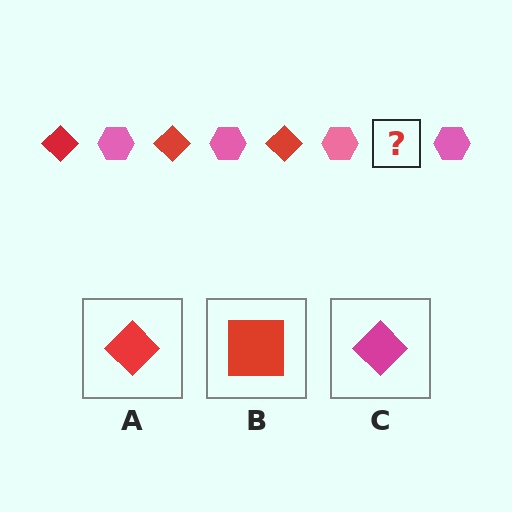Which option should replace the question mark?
Option A.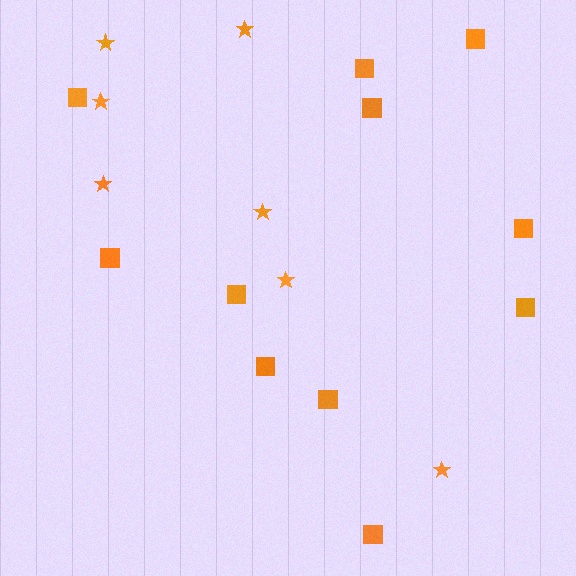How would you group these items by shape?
There are 2 groups: one group of squares (11) and one group of stars (7).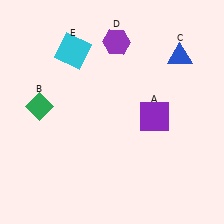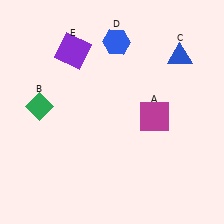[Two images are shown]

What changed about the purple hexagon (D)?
In Image 1, D is purple. In Image 2, it changed to blue.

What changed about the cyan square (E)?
In Image 1, E is cyan. In Image 2, it changed to purple.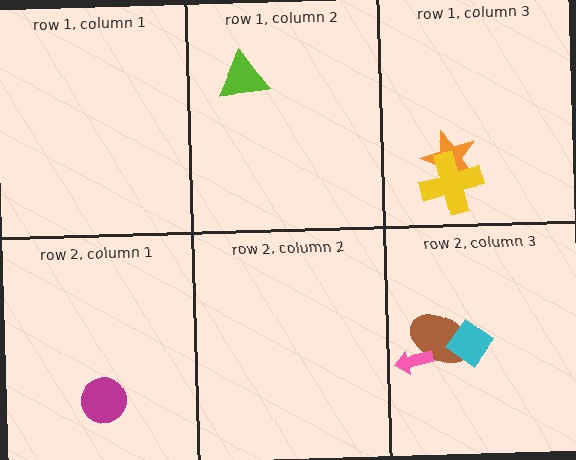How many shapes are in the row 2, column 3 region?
3.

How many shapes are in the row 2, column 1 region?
1.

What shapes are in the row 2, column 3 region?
The brown ellipse, the cyan diamond, the pink arrow.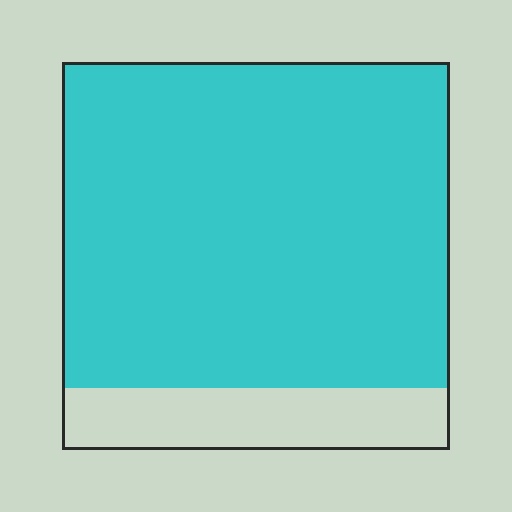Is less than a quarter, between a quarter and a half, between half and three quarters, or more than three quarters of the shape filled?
More than three quarters.